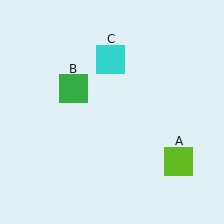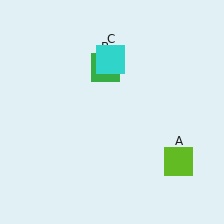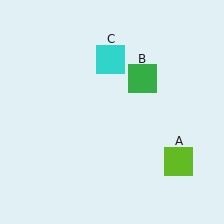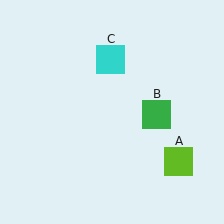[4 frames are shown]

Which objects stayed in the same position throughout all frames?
Lime square (object A) and cyan square (object C) remained stationary.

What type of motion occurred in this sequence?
The green square (object B) rotated clockwise around the center of the scene.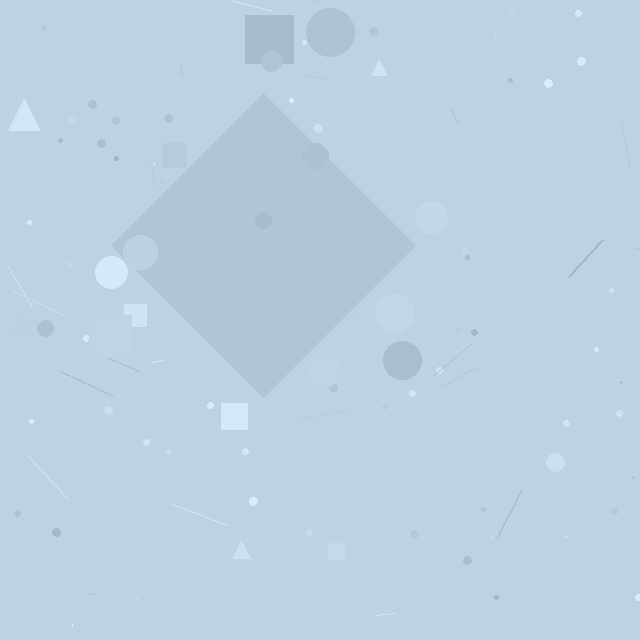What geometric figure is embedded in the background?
A diamond is embedded in the background.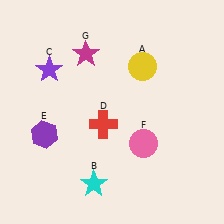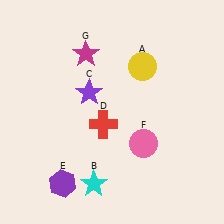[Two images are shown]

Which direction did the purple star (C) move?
The purple star (C) moved right.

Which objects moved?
The objects that moved are: the purple star (C), the purple hexagon (E).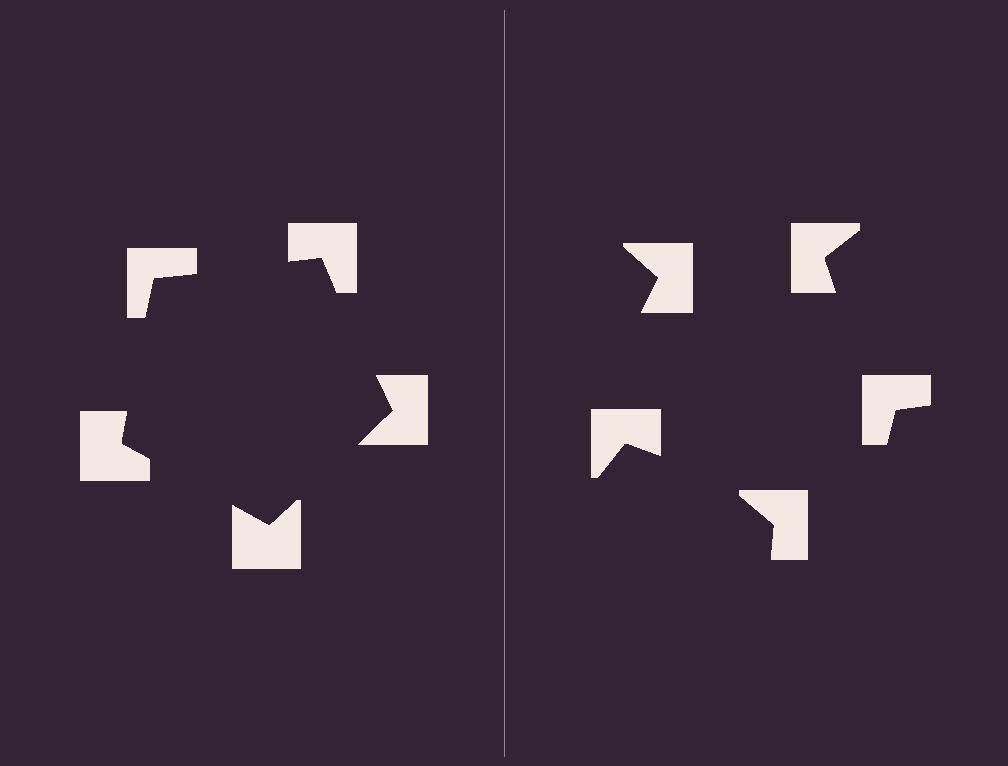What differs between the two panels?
The notched squares are positioned identically on both sides; only the wedge orientations differ. On the left they align to a pentagon; on the right they are misaligned.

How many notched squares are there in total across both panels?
10 — 5 on each side.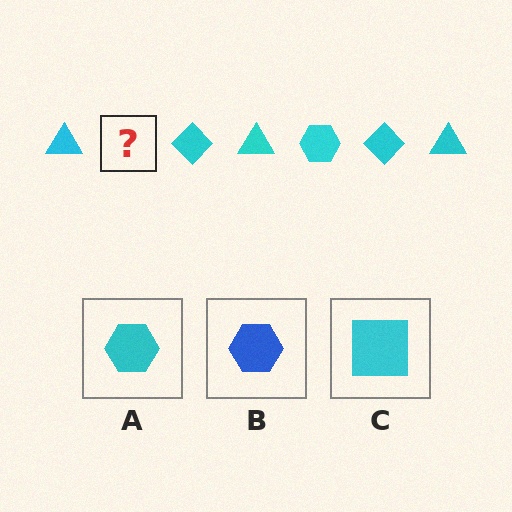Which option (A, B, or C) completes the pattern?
A.